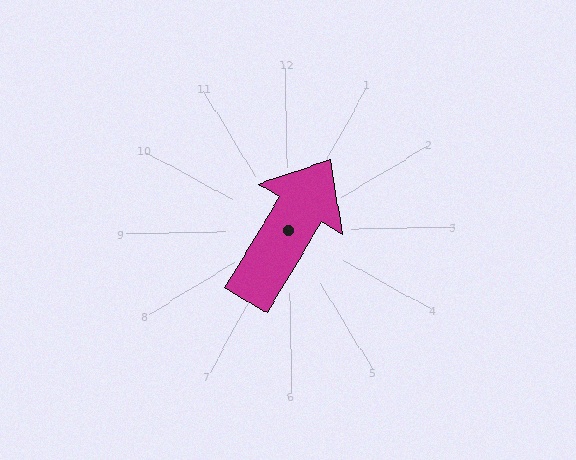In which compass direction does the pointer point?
Northeast.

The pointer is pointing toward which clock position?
Roughly 1 o'clock.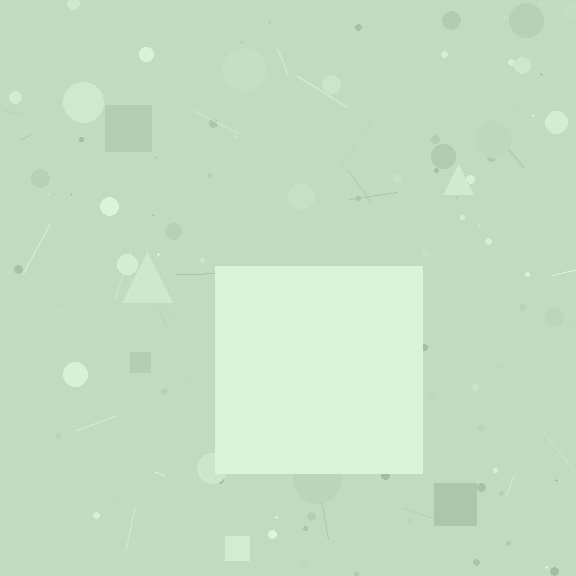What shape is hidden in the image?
A square is hidden in the image.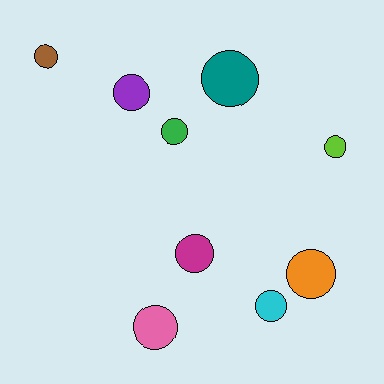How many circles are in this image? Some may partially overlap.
There are 9 circles.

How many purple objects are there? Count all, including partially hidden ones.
There is 1 purple object.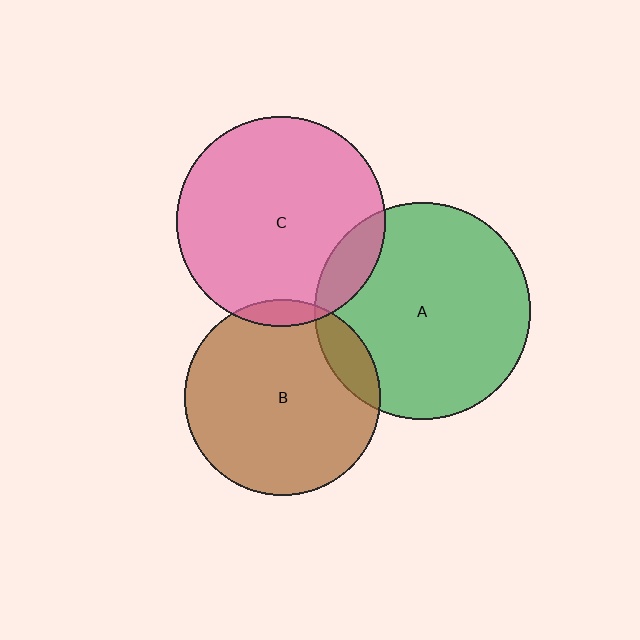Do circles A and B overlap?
Yes.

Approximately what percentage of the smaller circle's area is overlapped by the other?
Approximately 10%.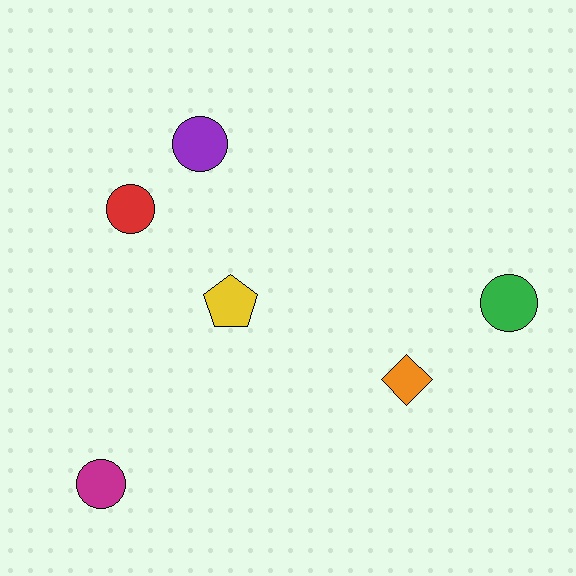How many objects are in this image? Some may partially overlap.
There are 6 objects.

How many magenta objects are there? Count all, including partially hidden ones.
There is 1 magenta object.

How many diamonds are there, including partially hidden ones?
There is 1 diamond.